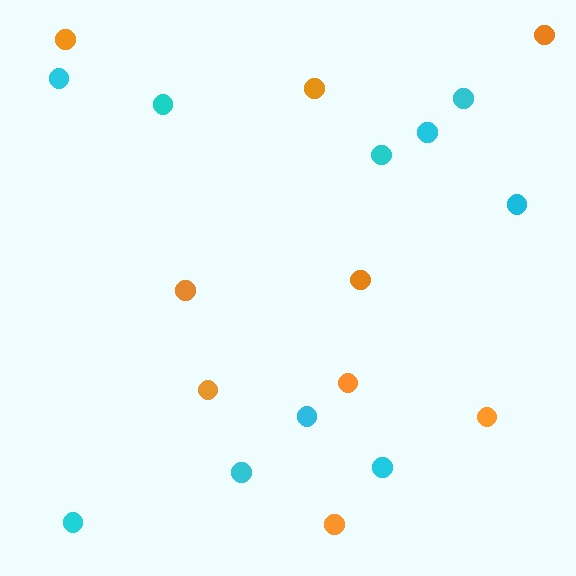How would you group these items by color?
There are 2 groups: one group of cyan circles (10) and one group of orange circles (9).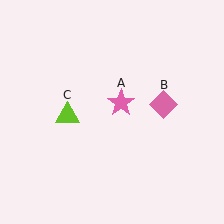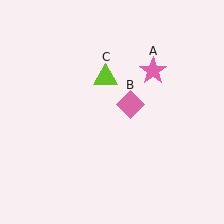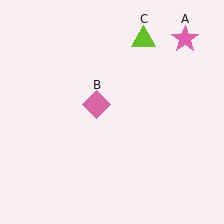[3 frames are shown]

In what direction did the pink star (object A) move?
The pink star (object A) moved up and to the right.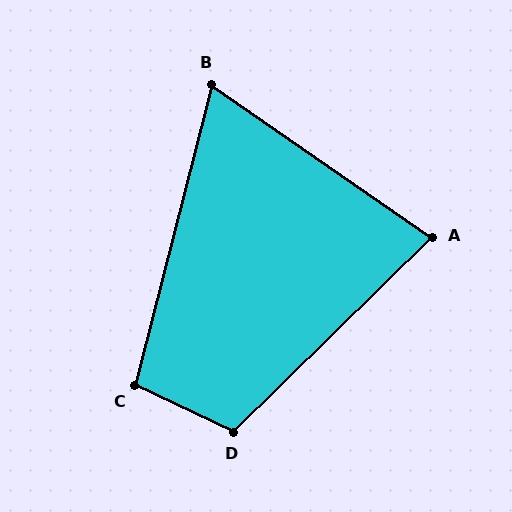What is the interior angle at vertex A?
Approximately 79 degrees (acute).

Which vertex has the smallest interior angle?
B, at approximately 69 degrees.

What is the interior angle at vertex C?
Approximately 101 degrees (obtuse).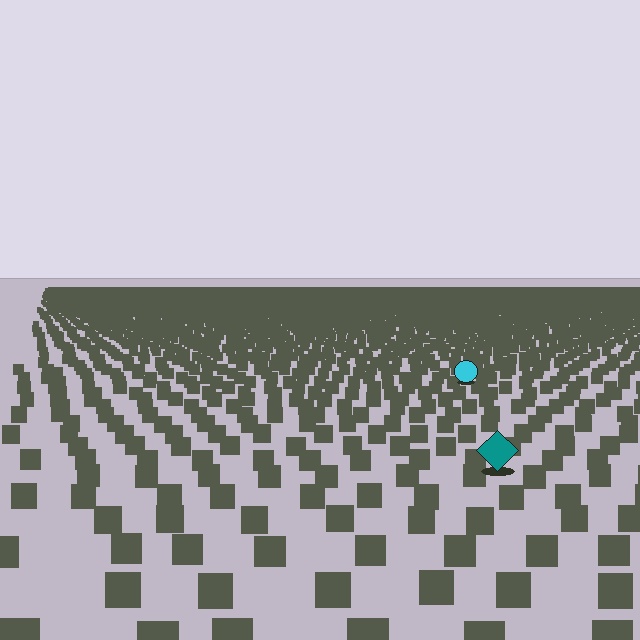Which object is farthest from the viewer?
The cyan circle is farthest from the viewer. It appears smaller and the ground texture around it is denser.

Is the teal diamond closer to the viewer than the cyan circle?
Yes. The teal diamond is closer — you can tell from the texture gradient: the ground texture is coarser near it.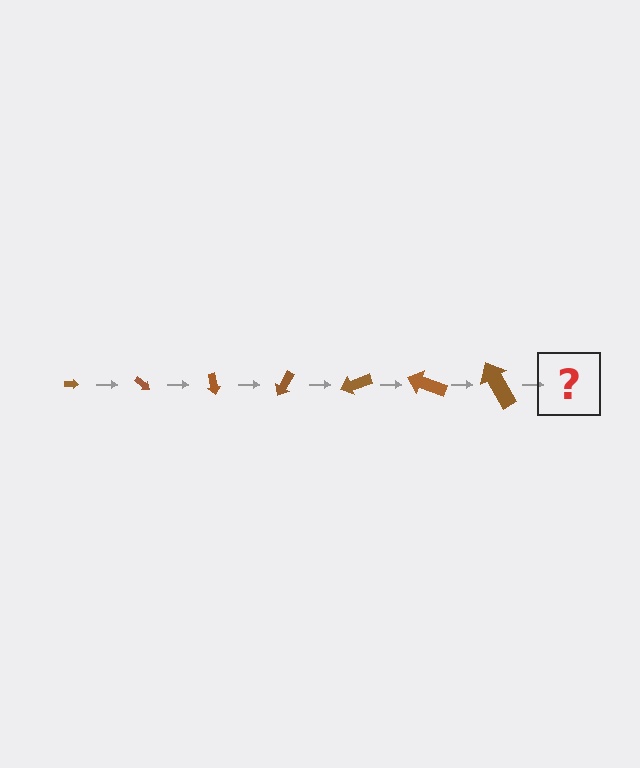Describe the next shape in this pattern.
It should be an arrow, larger than the previous one and rotated 280 degrees from the start.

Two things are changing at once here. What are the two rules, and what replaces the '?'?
The two rules are that the arrow grows larger each step and it rotates 40 degrees each step. The '?' should be an arrow, larger than the previous one and rotated 280 degrees from the start.